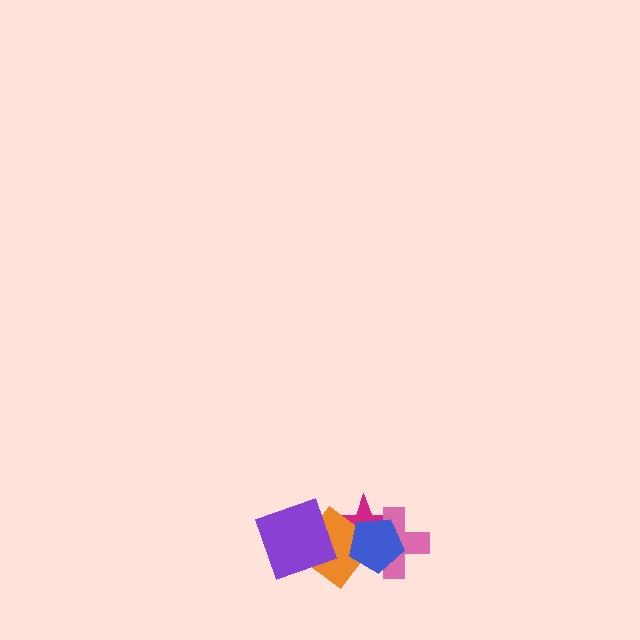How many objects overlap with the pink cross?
3 objects overlap with the pink cross.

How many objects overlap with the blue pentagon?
3 objects overlap with the blue pentagon.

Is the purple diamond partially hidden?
No, no other shape covers it.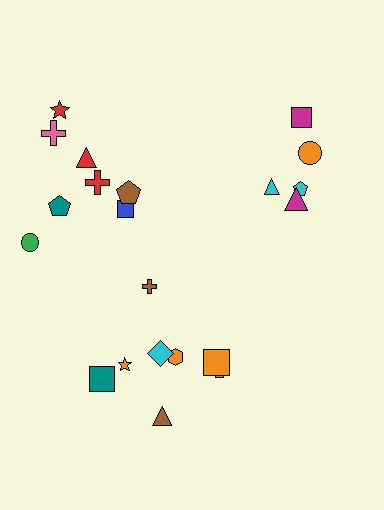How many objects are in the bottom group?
There are 8 objects.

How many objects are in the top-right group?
There are 5 objects.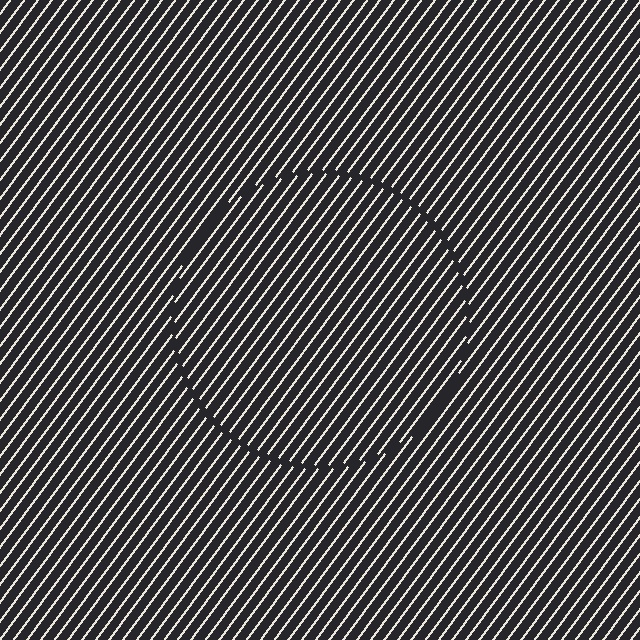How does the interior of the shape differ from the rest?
The interior of the shape contains the same grating, shifted by half a period — the contour is defined by the phase discontinuity where line-ends from the inner and outer gratings abut.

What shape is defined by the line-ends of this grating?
An illusory circle. The interior of the shape contains the same grating, shifted by half a period — the contour is defined by the phase discontinuity where line-ends from the inner and outer gratings abut.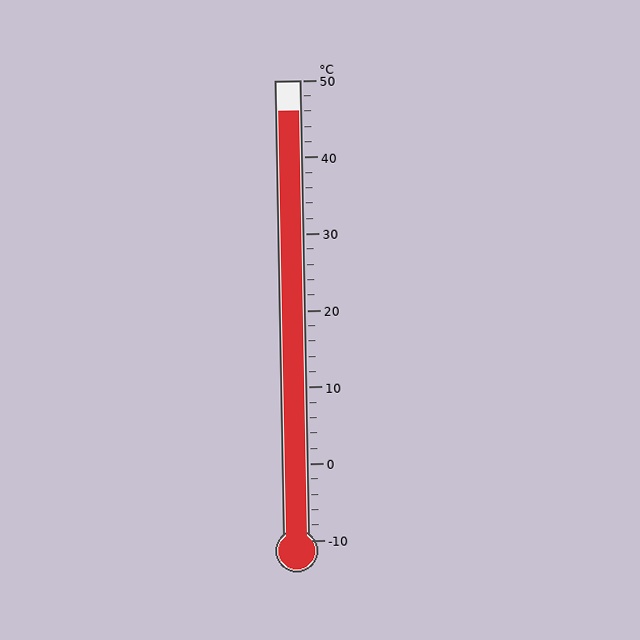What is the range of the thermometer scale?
The thermometer scale ranges from -10°C to 50°C.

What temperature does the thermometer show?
The thermometer shows approximately 46°C.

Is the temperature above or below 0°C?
The temperature is above 0°C.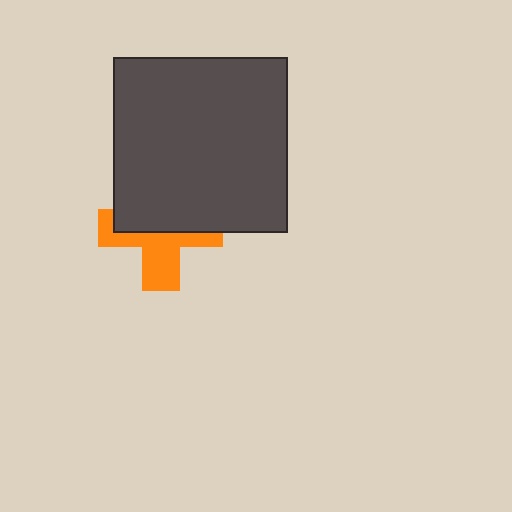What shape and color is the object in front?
The object in front is a dark gray square.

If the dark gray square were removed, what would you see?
You would see the complete orange cross.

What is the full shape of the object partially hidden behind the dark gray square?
The partially hidden object is an orange cross.